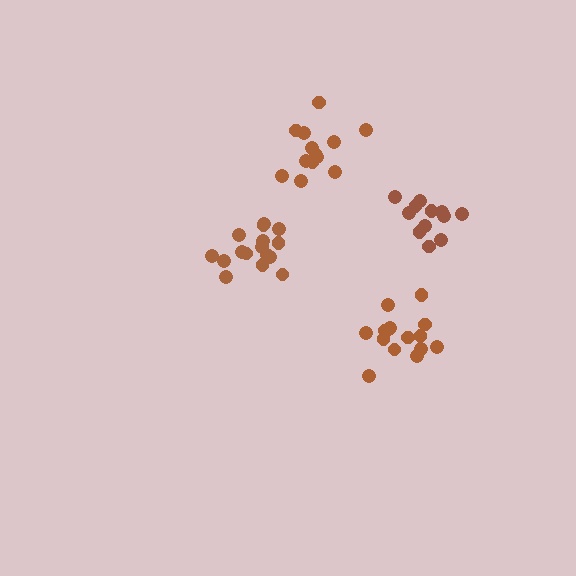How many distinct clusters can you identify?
There are 4 distinct clusters.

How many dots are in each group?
Group 1: 15 dots, Group 2: 16 dots, Group 3: 12 dots, Group 4: 13 dots (56 total).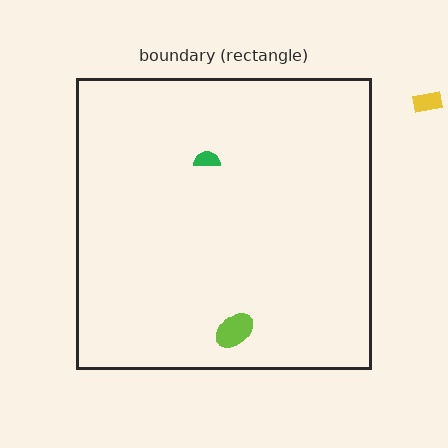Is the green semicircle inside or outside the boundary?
Inside.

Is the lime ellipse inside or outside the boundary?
Inside.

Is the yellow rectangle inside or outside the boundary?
Outside.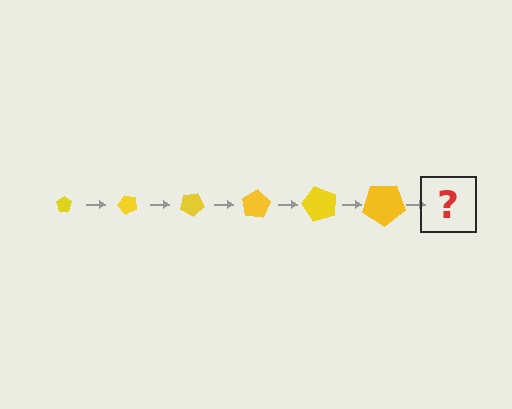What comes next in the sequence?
The next element should be a pentagon, larger than the previous one and rotated 300 degrees from the start.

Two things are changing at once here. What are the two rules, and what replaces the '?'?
The two rules are that the pentagon grows larger each step and it rotates 50 degrees each step. The '?' should be a pentagon, larger than the previous one and rotated 300 degrees from the start.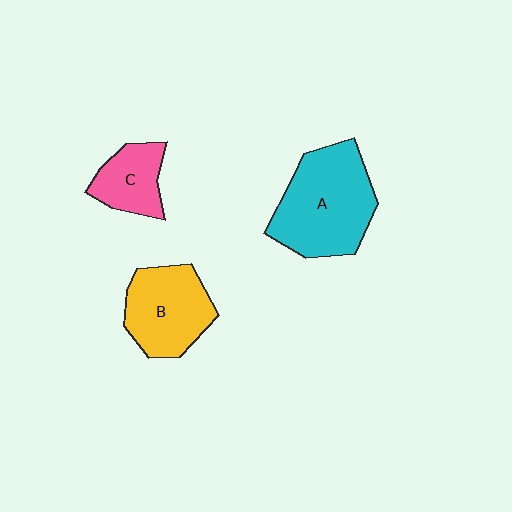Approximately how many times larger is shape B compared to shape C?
Approximately 1.6 times.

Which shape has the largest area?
Shape A (cyan).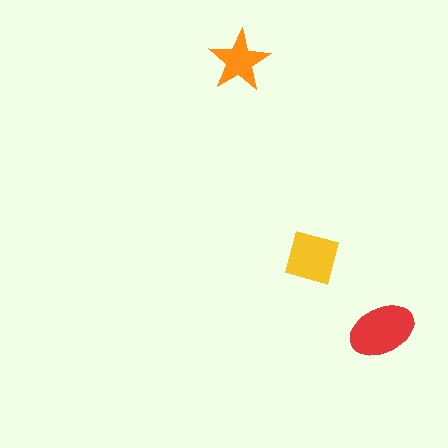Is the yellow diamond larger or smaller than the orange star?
Larger.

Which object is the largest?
The red ellipse.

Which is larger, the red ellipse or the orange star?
The red ellipse.